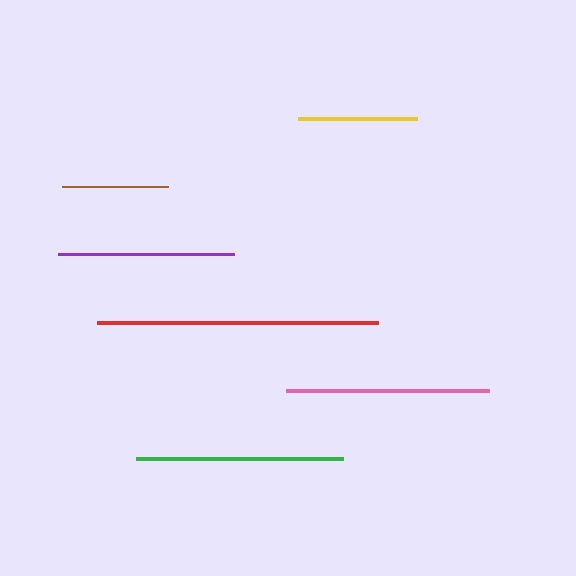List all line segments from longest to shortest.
From longest to shortest: red, green, pink, purple, yellow, brown.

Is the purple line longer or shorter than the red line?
The red line is longer than the purple line.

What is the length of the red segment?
The red segment is approximately 281 pixels long.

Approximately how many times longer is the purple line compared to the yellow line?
The purple line is approximately 1.5 times the length of the yellow line.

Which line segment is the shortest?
The brown line is the shortest at approximately 105 pixels.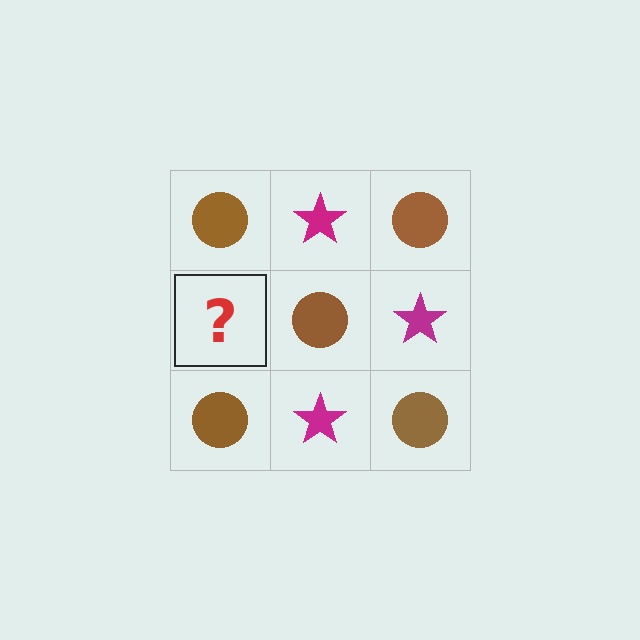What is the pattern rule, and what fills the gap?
The rule is that it alternates brown circle and magenta star in a checkerboard pattern. The gap should be filled with a magenta star.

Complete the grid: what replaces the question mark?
The question mark should be replaced with a magenta star.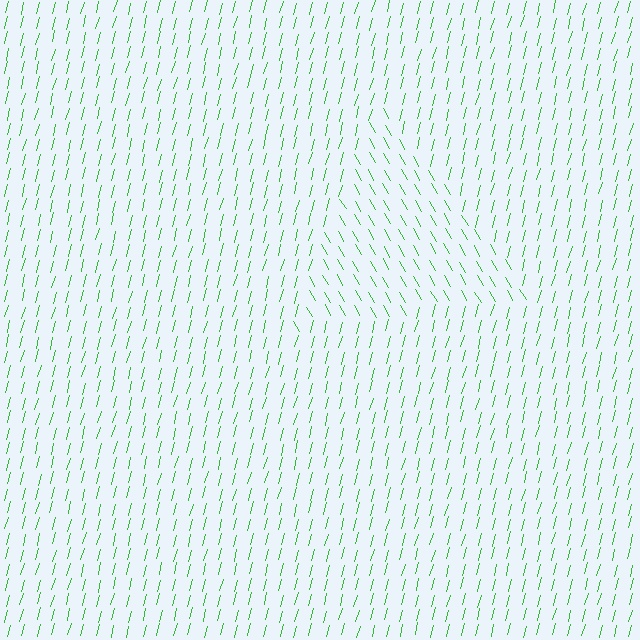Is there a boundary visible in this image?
Yes, there is a texture boundary formed by a change in line orientation.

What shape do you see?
I see a triangle.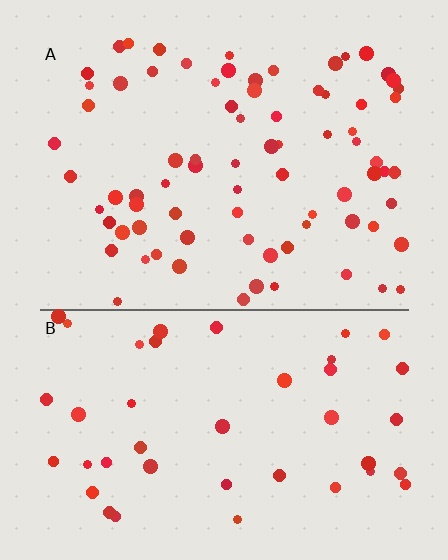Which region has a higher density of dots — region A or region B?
A (the top).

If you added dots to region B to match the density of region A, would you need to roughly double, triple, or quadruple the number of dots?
Approximately double.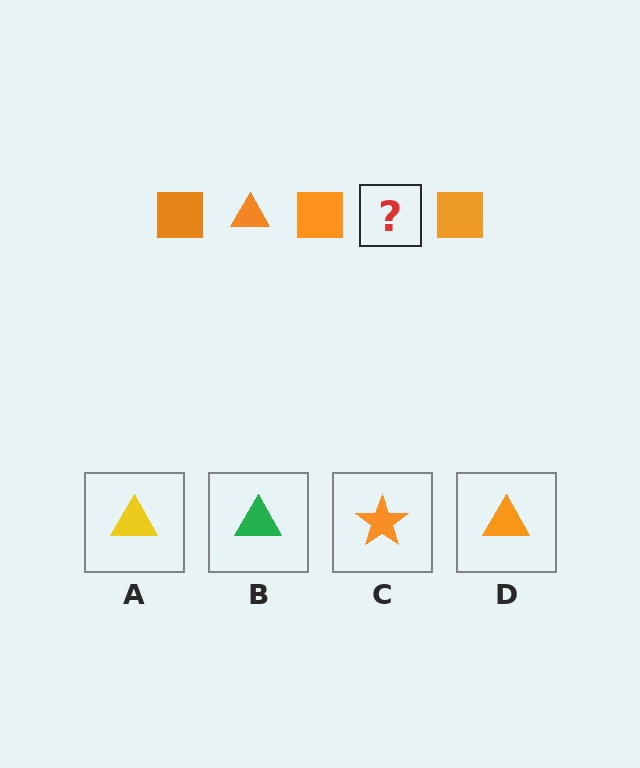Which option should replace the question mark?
Option D.